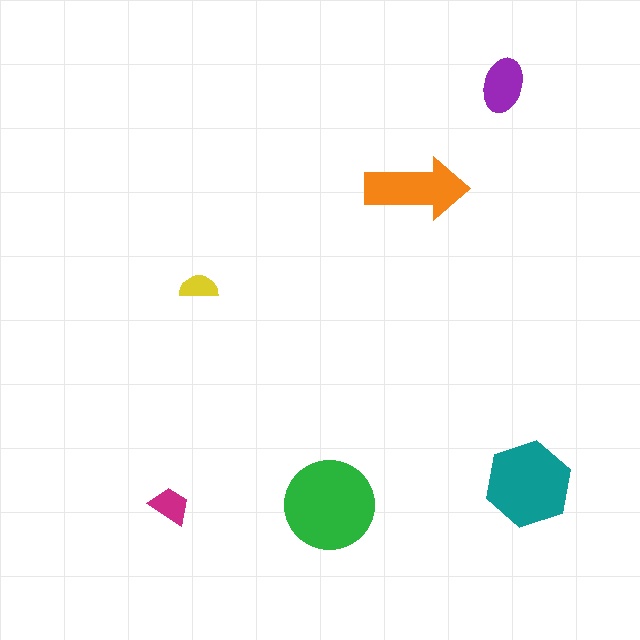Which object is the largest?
The green circle.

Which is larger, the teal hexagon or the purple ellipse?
The teal hexagon.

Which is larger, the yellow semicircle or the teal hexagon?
The teal hexagon.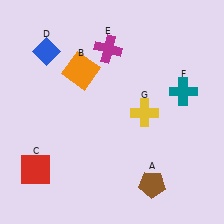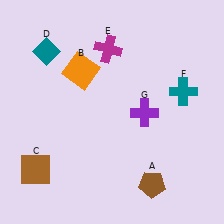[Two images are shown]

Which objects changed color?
C changed from red to brown. D changed from blue to teal. G changed from yellow to purple.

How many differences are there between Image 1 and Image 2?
There are 3 differences between the two images.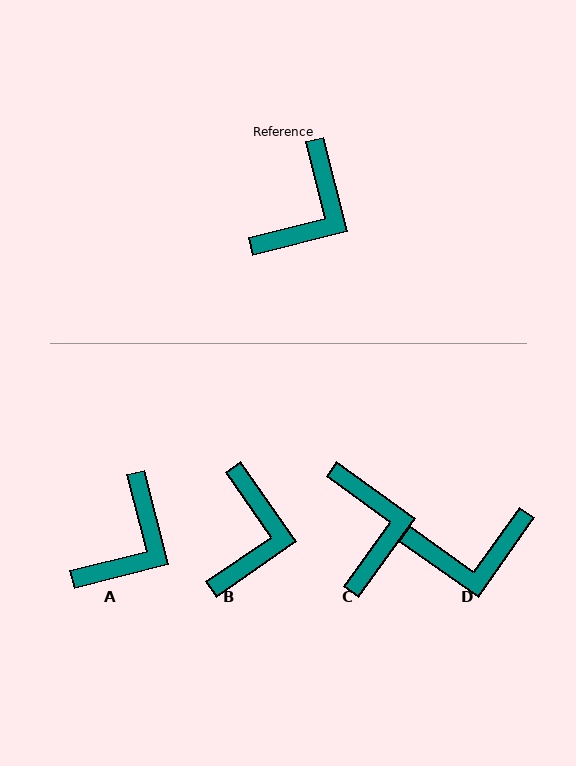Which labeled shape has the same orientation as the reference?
A.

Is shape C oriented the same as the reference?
No, it is off by about 40 degrees.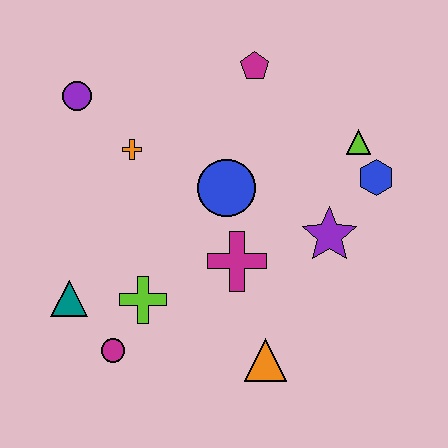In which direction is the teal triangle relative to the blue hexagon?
The teal triangle is to the left of the blue hexagon.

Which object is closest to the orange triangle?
The magenta cross is closest to the orange triangle.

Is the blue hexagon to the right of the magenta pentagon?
Yes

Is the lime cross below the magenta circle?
No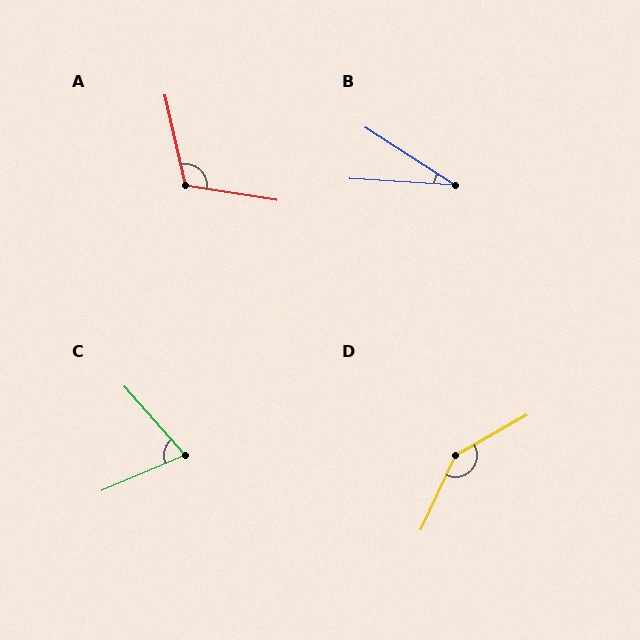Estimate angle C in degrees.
Approximately 72 degrees.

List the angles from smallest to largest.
B (29°), C (72°), A (112°), D (145°).